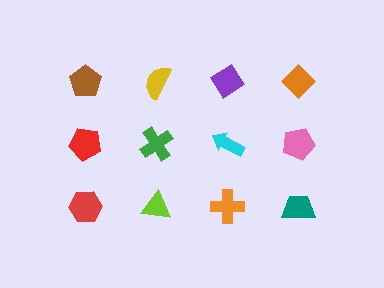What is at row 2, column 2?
A green cross.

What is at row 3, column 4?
A teal trapezoid.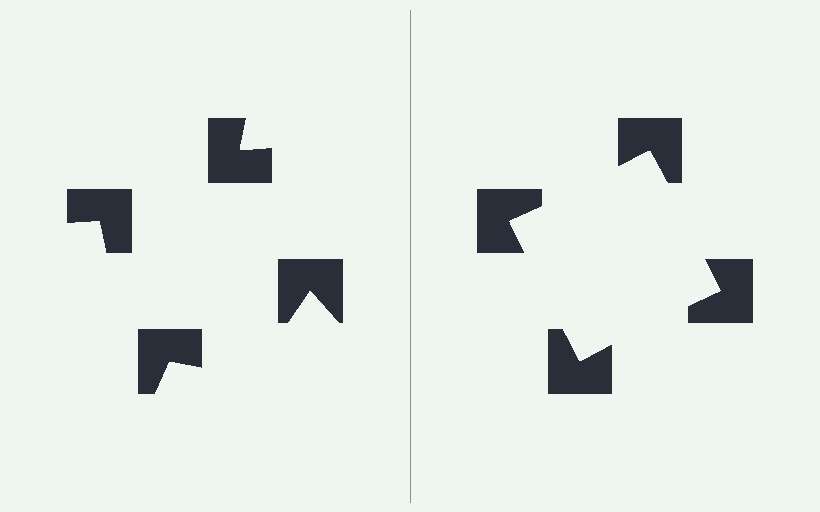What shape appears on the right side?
An illusory square.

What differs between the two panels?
The notched squares are positioned identically on both sides; only the wedge orientations differ. On the right they align to a square; on the left they are misaligned.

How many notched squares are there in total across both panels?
8 — 4 on each side.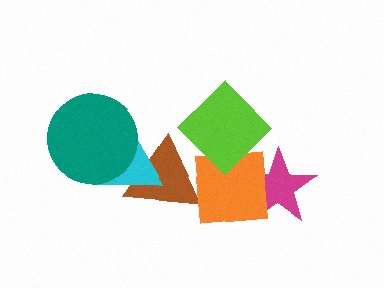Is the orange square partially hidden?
Yes, it is partially covered by another shape.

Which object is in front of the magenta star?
The orange square is in front of the magenta star.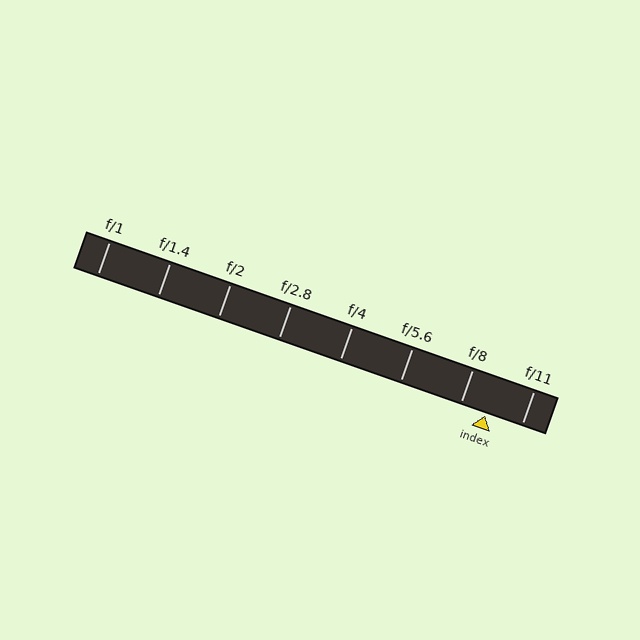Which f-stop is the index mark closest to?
The index mark is closest to f/8.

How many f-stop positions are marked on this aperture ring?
There are 8 f-stop positions marked.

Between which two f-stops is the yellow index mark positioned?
The index mark is between f/8 and f/11.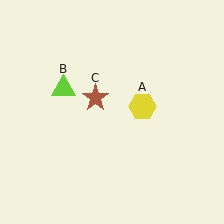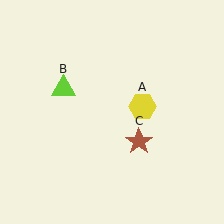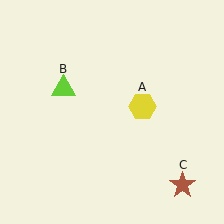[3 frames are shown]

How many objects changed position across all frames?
1 object changed position: brown star (object C).